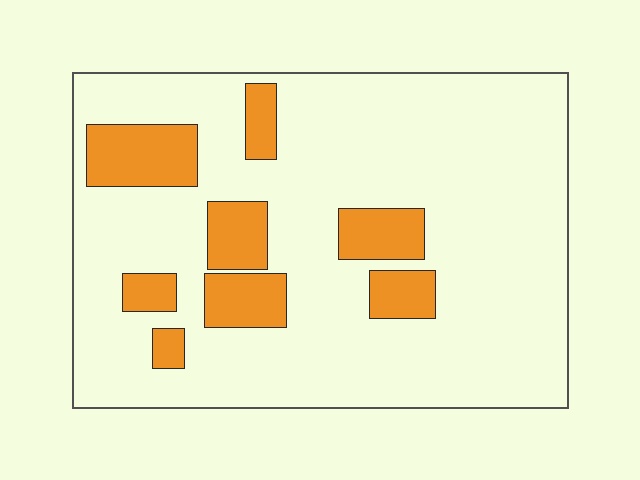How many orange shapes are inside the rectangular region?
8.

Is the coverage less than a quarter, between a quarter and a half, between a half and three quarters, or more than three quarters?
Less than a quarter.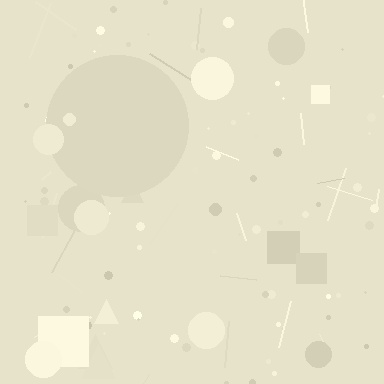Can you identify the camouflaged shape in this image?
The camouflaged shape is a circle.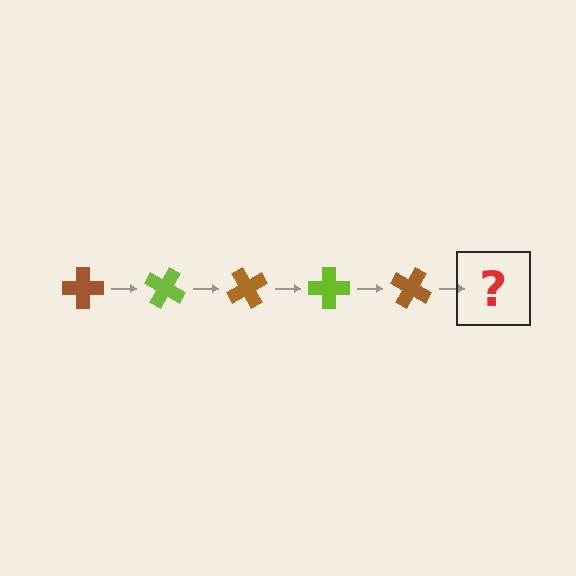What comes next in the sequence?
The next element should be a lime cross, rotated 150 degrees from the start.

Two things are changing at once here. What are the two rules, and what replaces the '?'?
The two rules are that it rotates 30 degrees each step and the color cycles through brown and lime. The '?' should be a lime cross, rotated 150 degrees from the start.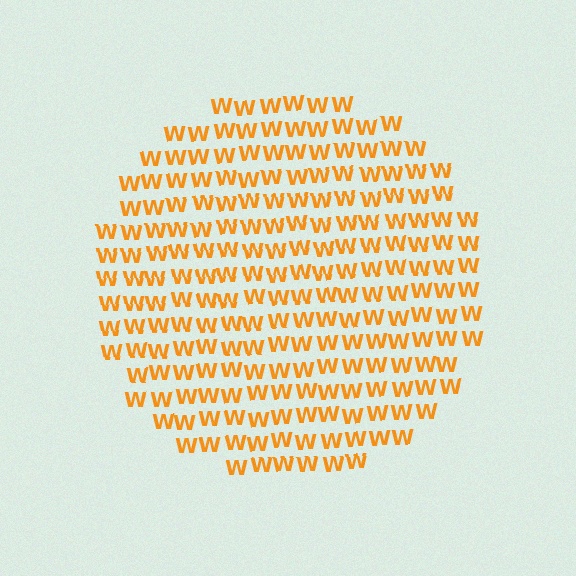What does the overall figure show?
The overall figure shows a circle.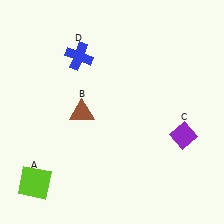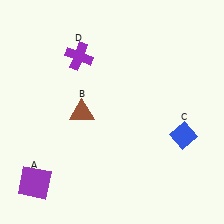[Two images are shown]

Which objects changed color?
A changed from lime to purple. C changed from purple to blue. D changed from blue to purple.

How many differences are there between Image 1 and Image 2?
There are 3 differences between the two images.